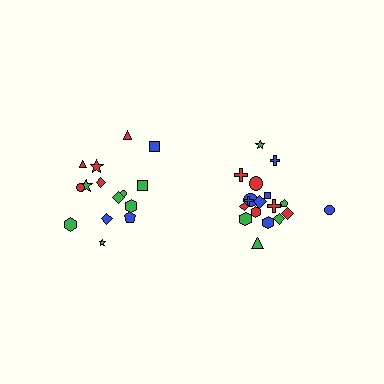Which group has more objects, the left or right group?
The right group.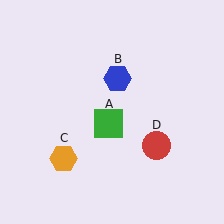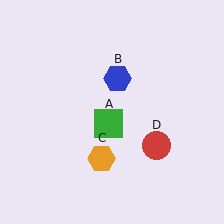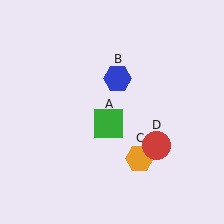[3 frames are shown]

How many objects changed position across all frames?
1 object changed position: orange hexagon (object C).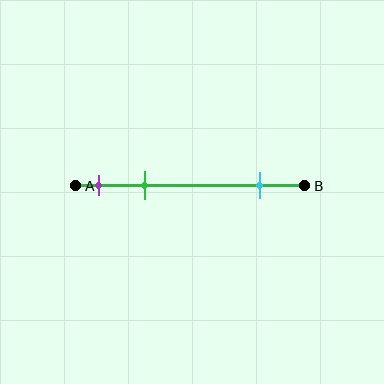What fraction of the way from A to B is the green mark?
The green mark is approximately 30% (0.3) of the way from A to B.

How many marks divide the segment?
There are 3 marks dividing the segment.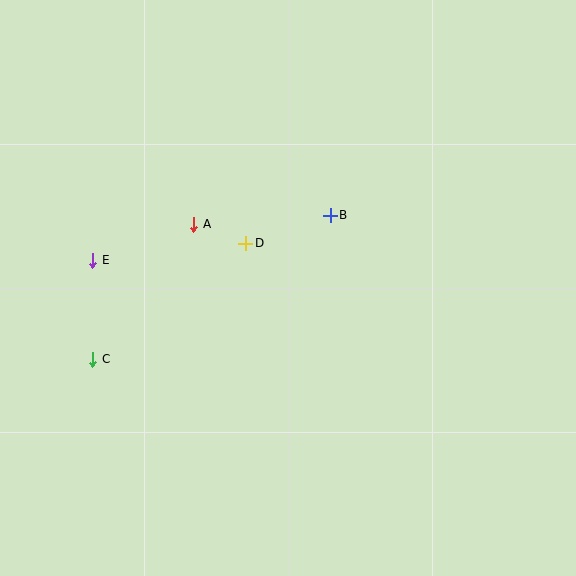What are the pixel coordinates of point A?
Point A is at (194, 224).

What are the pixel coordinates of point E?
Point E is at (93, 260).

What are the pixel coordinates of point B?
Point B is at (330, 215).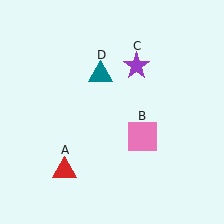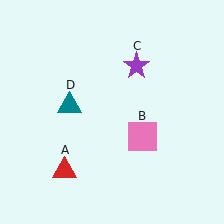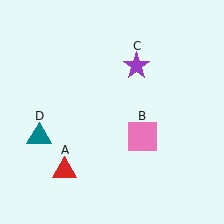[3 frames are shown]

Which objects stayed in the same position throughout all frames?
Red triangle (object A) and pink square (object B) and purple star (object C) remained stationary.